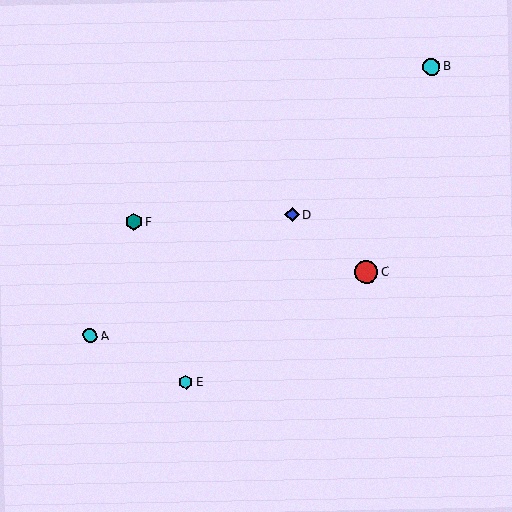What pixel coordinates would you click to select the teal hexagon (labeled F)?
Click at (134, 222) to select the teal hexagon F.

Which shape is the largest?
The red circle (labeled C) is the largest.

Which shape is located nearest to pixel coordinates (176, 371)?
The cyan hexagon (labeled E) at (186, 383) is nearest to that location.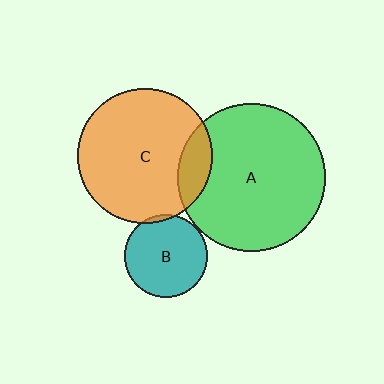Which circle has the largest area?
Circle A (green).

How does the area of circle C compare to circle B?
Approximately 2.6 times.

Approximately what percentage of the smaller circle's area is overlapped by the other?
Approximately 15%.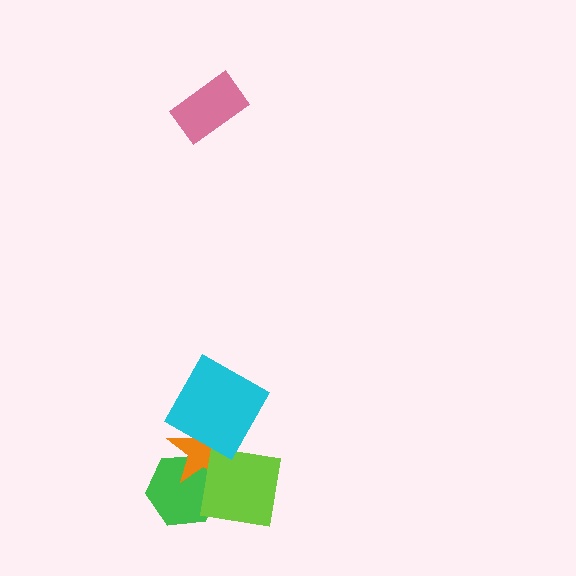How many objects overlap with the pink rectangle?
0 objects overlap with the pink rectangle.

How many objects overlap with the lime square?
2 objects overlap with the lime square.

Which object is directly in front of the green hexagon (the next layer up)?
The orange star is directly in front of the green hexagon.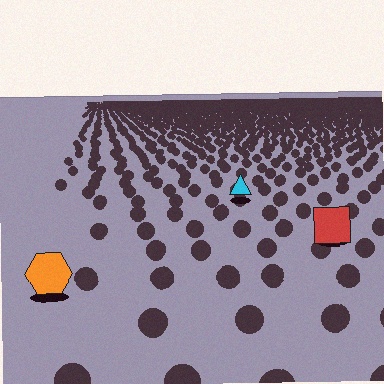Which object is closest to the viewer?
The orange hexagon is closest. The texture marks near it are larger and more spread out.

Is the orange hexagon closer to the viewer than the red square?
Yes. The orange hexagon is closer — you can tell from the texture gradient: the ground texture is coarser near it.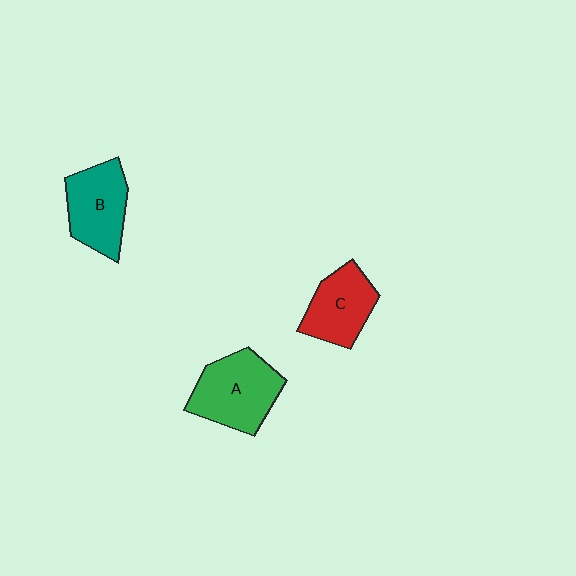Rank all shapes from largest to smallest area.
From largest to smallest: A (green), B (teal), C (red).